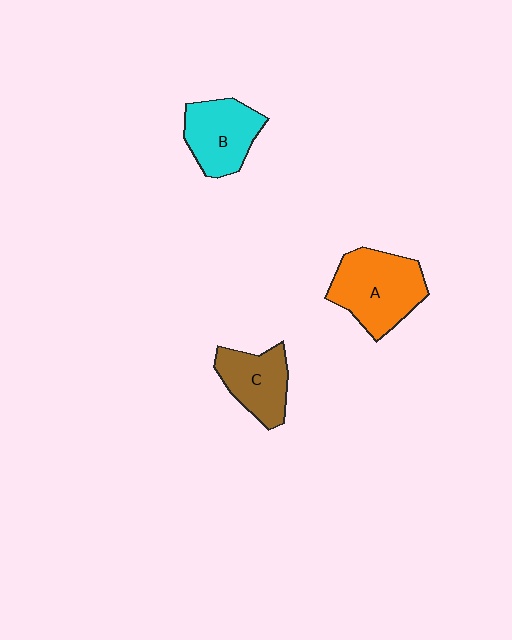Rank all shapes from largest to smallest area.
From largest to smallest: A (orange), B (cyan), C (brown).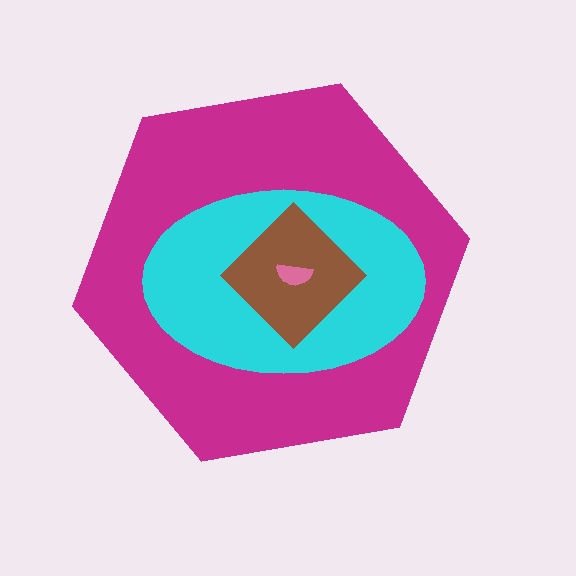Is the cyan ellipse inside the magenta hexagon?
Yes.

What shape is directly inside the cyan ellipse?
The brown diamond.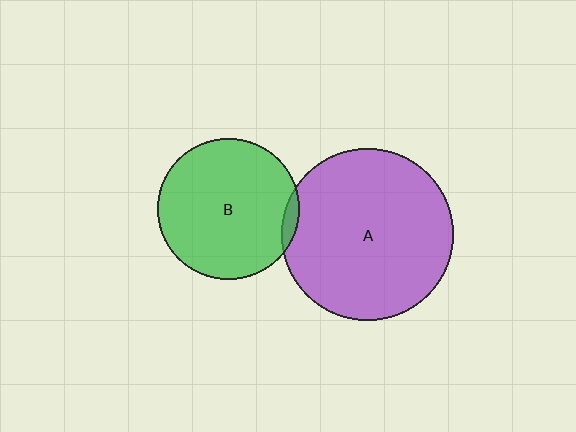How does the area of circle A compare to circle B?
Approximately 1.5 times.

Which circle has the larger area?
Circle A (purple).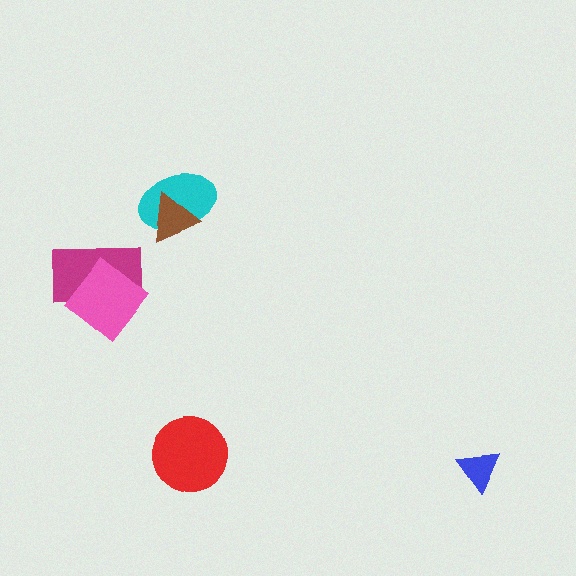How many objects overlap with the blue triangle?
0 objects overlap with the blue triangle.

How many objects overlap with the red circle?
0 objects overlap with the red circle.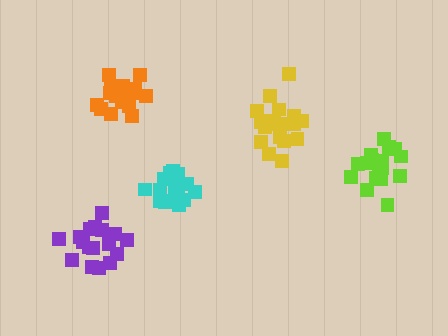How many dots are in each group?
Group 1: 17 dots, Group 2: 17 dots, Group 3: 16 dots, Group 4: 20 dots, Group 5: 18 dots (88 total).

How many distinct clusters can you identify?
There are 5 distinct clusters.